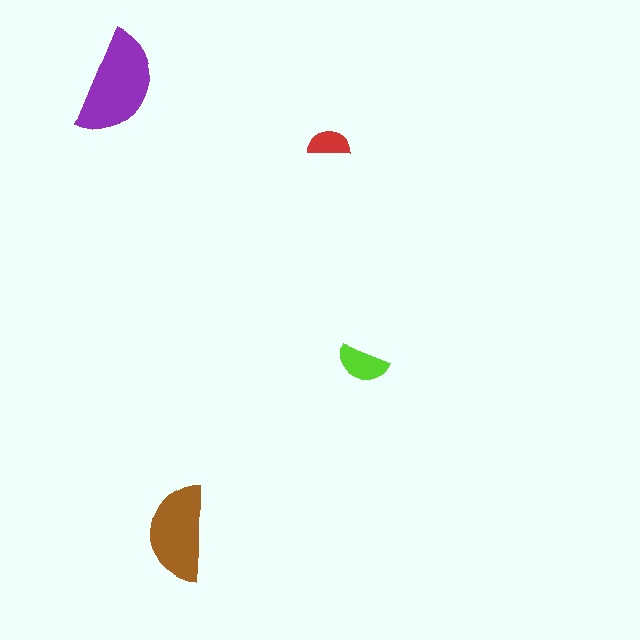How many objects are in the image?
There are 4 objects in the image.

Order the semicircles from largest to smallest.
the purple one, the brown one, the lime one, the red one.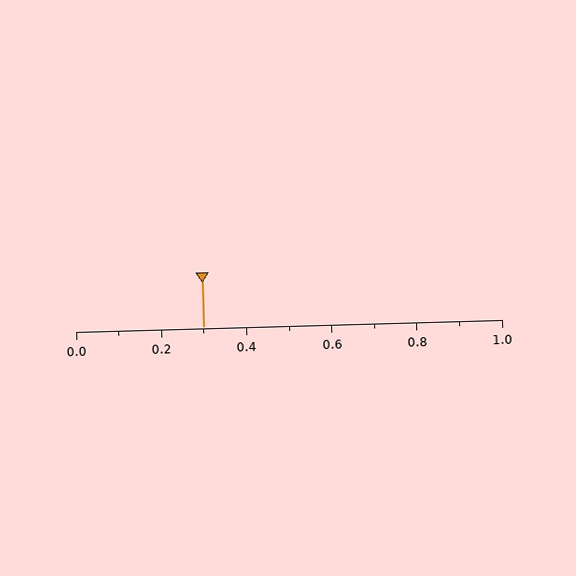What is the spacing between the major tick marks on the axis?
The major ticks are spaced 0.2 apart.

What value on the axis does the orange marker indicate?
The marker indicates approximately 0.3.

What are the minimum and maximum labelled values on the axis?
The axis runs from 0.0 to 1.0.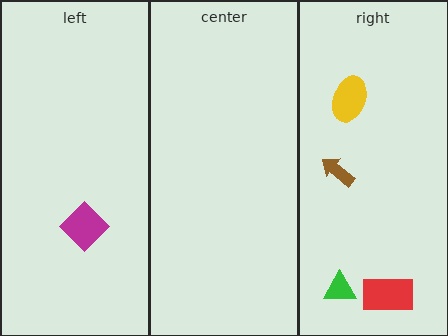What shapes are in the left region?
The magenta diamond.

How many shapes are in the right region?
4.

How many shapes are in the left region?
1.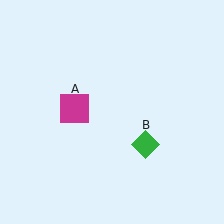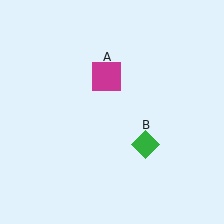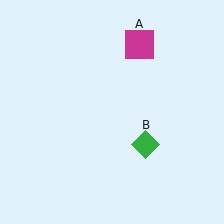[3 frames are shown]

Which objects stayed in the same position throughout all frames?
Green diamond (object B) remained stationary.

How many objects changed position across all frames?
1 object changed position: magenta square (object A).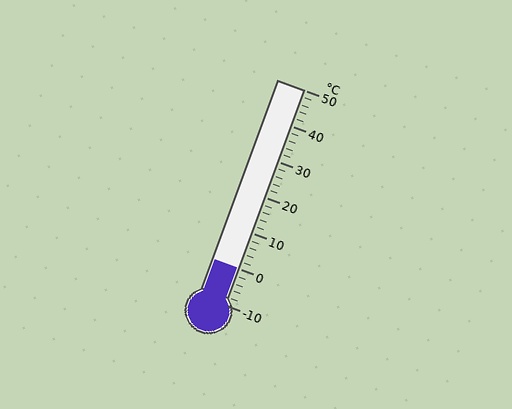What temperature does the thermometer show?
The thermometer shows approximately 0°C.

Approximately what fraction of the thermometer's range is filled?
The thermometer is filled to approximately 15% of its range.